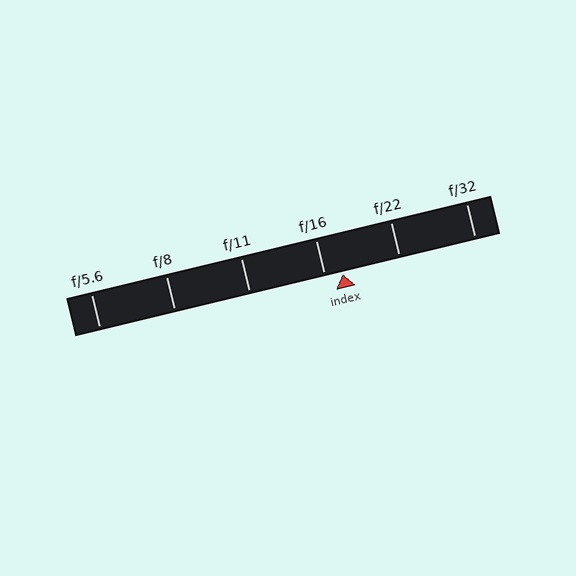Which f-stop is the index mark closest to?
The index mark is closest to f/16.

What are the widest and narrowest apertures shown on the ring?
The widest aperture shown is f/5.6 and the narrowest is f/32.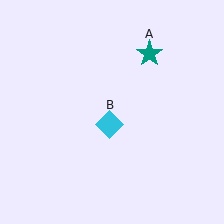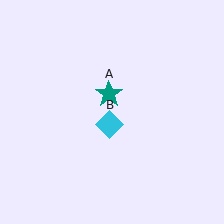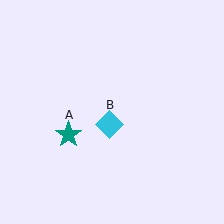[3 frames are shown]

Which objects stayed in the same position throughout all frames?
Cyan diamond (object B) remained stationary.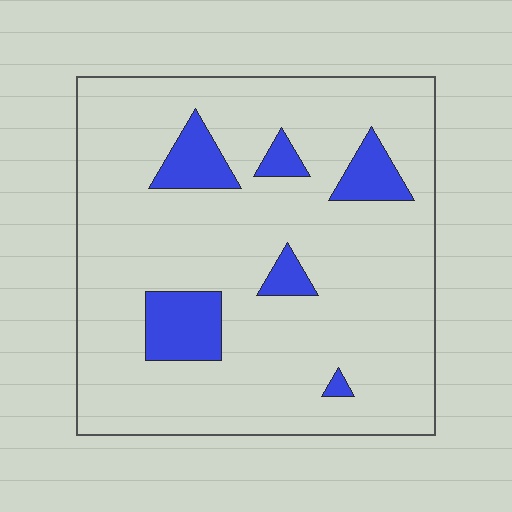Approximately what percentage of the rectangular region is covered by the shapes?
Approximately 15%.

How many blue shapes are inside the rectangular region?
6.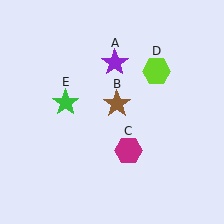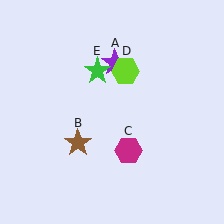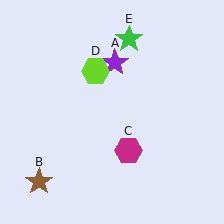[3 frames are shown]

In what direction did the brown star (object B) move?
The brown star (object B) moved down and to the left.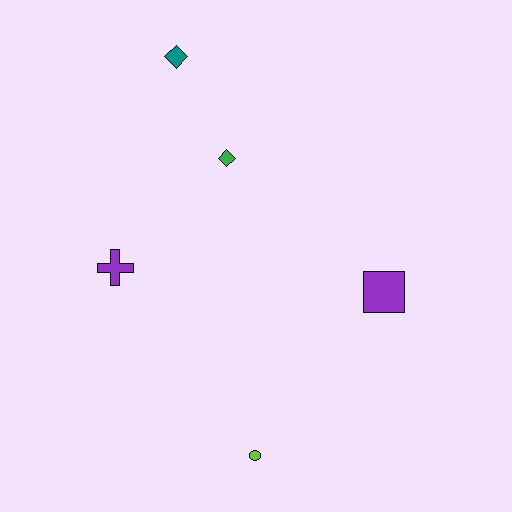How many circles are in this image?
There is 1 circle.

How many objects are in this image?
There are 5 objects.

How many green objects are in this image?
There is 1 green object.